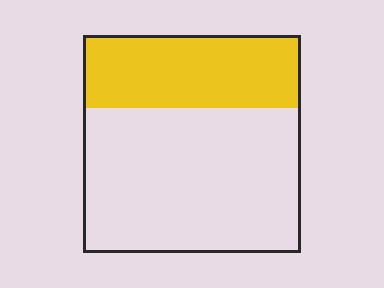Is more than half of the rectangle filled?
No.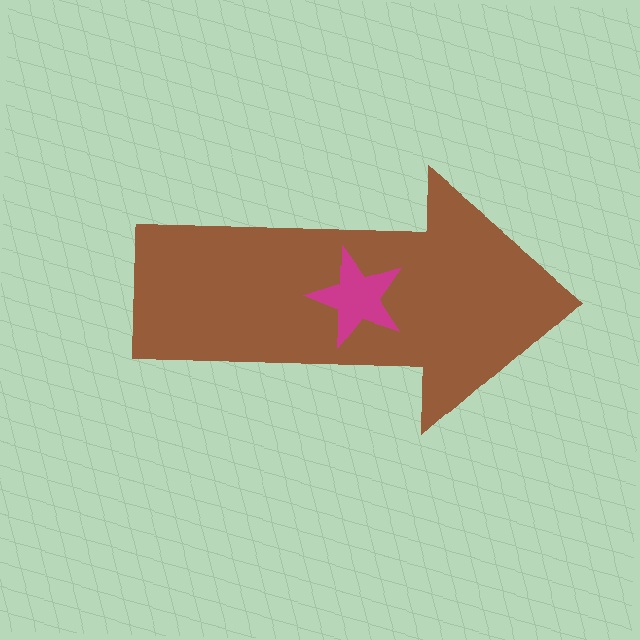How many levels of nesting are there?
2.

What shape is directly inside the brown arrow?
The magenta star.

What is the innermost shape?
The magenta star.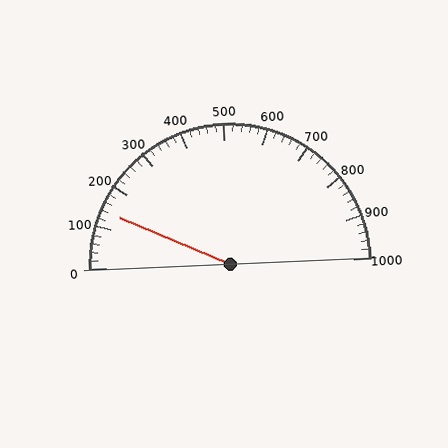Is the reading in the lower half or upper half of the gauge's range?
The reading is in the lower half of the range (0 to 1000).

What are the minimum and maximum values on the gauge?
The gauge ranges from 0 to 1000.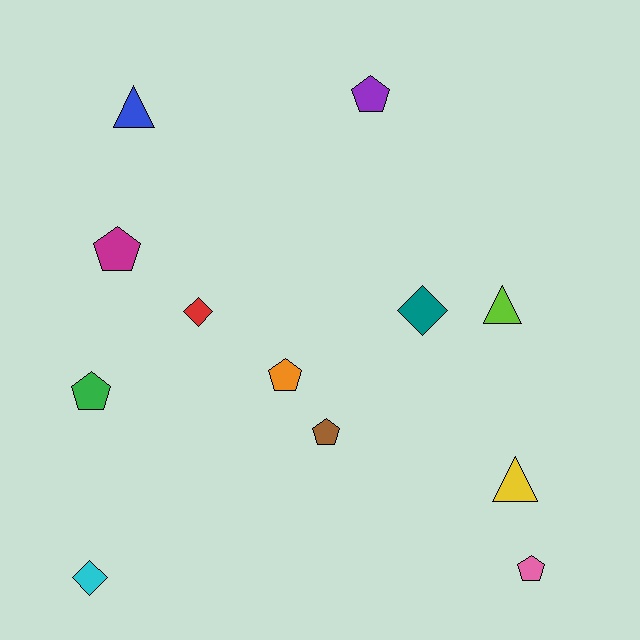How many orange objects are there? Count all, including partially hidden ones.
There is 1 orange object.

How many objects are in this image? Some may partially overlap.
There are 12 objects.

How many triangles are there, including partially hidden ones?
There are 3 triangles.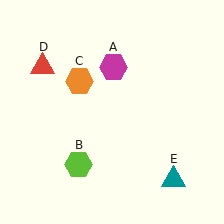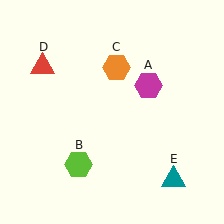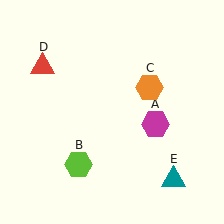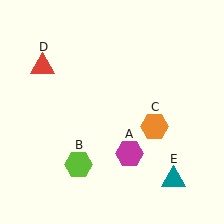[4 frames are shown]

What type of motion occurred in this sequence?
The magenta hexagon (object A), orange hexagon (object C) rotated clockwise around the center of the scene.